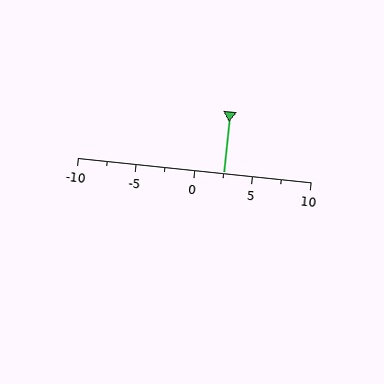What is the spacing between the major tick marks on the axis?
The major ticks are spaced 5 apart.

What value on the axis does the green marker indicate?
The marker indicates approximately 2.5.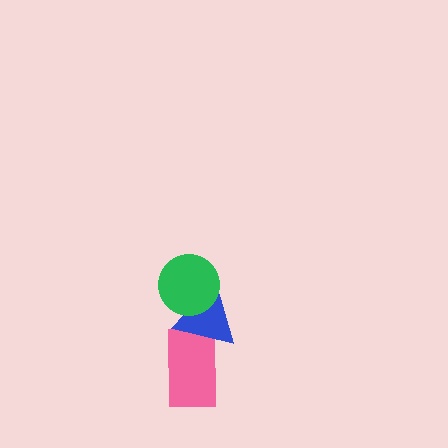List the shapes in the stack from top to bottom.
From top to bottom: the green circle, the blue triangle, the pink rectangle.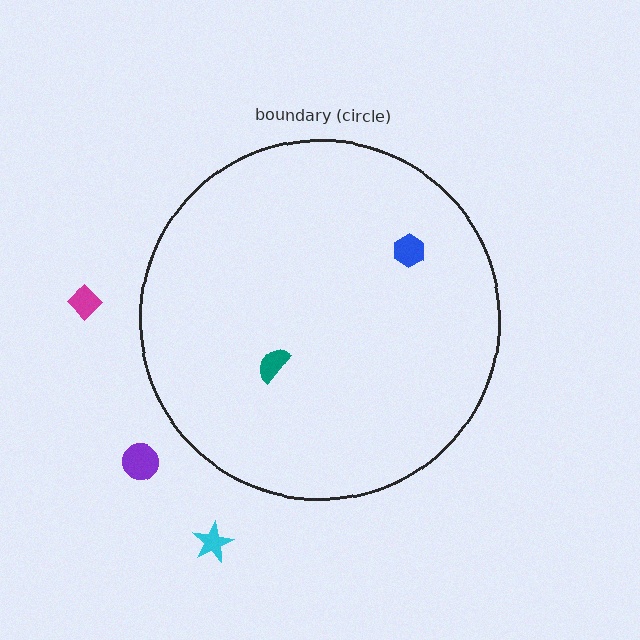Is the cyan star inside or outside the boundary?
Outside.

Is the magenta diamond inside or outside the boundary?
Outside.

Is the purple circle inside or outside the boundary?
Outside.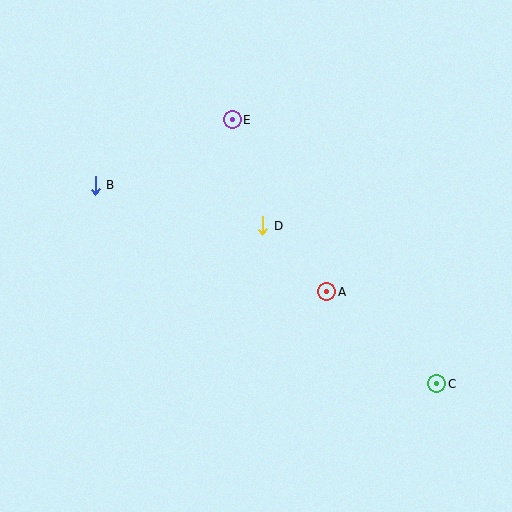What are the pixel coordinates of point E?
Point E is at (232, 120).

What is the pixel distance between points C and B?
The distance between C and B is 395 pixels.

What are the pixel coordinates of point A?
Point A is at (327, 292).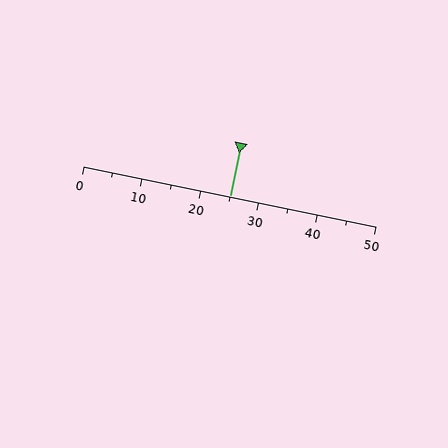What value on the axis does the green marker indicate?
The marker indicates approximately 25.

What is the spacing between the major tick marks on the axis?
The major ticks are spaced 10 apart.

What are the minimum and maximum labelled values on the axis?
The axis runs from 0 to 50.